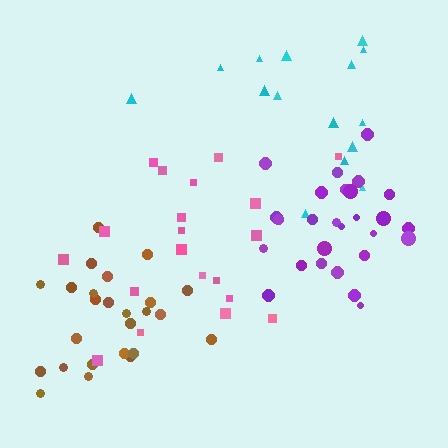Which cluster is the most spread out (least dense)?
Cyan.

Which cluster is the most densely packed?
Purple.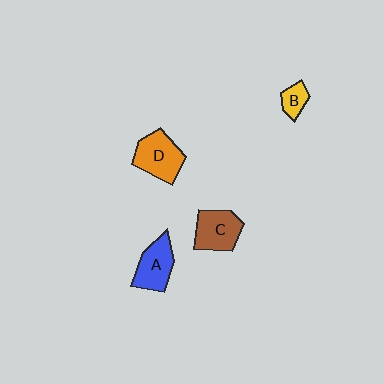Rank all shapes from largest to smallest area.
From largest to smallest: D (orange), C (brown), A (blue), B (yellow).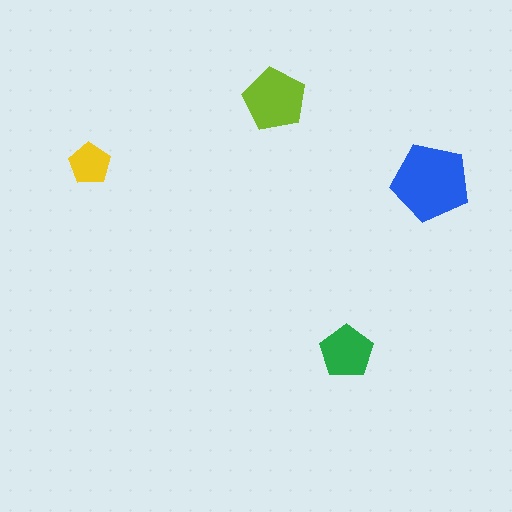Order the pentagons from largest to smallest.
the blue one, the lime one, the green one, the yellow one.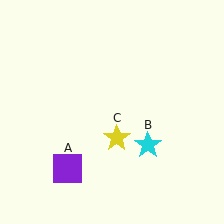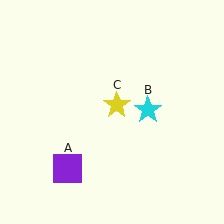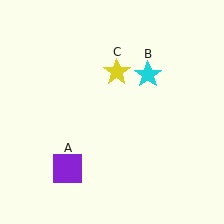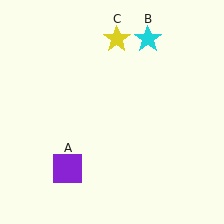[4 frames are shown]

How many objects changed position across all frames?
2 objects changed position: cyan star (object B), yellow star (object C).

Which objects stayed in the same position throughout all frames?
Purple square (object A) remained stationary.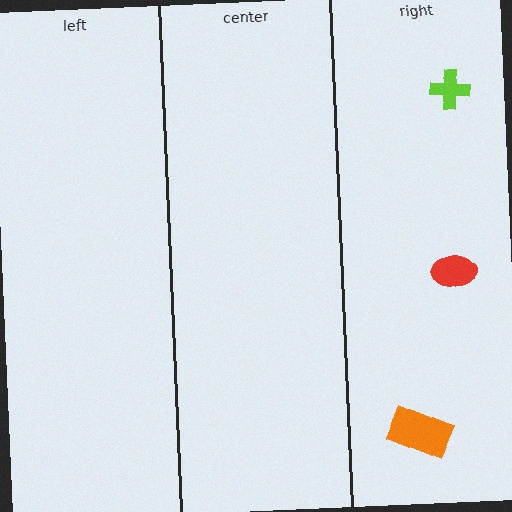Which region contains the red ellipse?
The right region.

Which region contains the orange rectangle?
The right region.